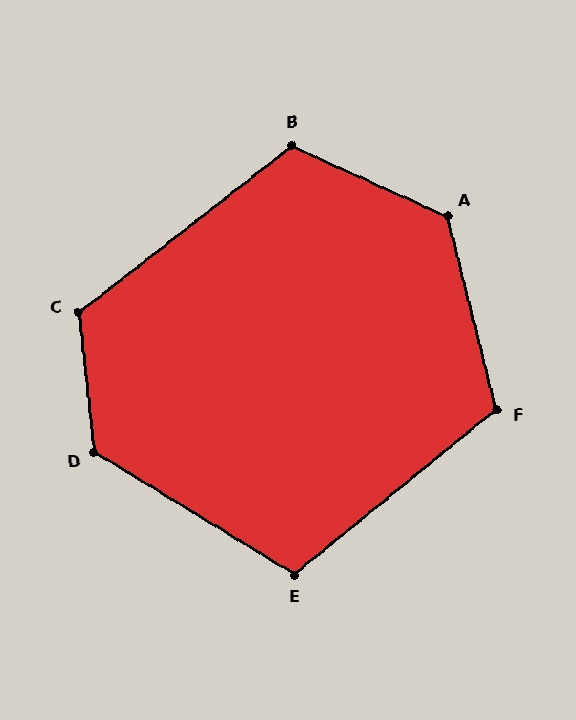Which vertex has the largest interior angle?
A, at approximately 129 degrees.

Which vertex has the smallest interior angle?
E, at approximately 109 degrees.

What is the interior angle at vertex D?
Approximately 128 degrees (obtuse).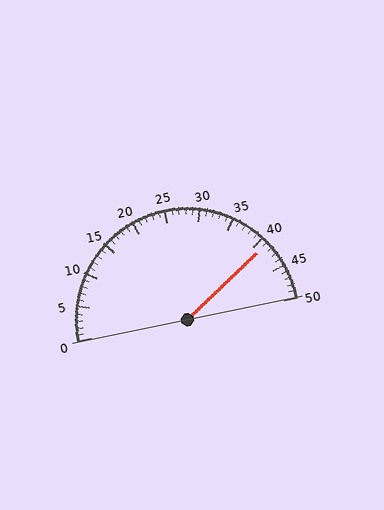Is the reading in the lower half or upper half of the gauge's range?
The reading is in the upper half of the range (0 to 50).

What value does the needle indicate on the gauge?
The needle indicates approximately 41.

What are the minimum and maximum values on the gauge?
The gauge ranges from 0 to 50.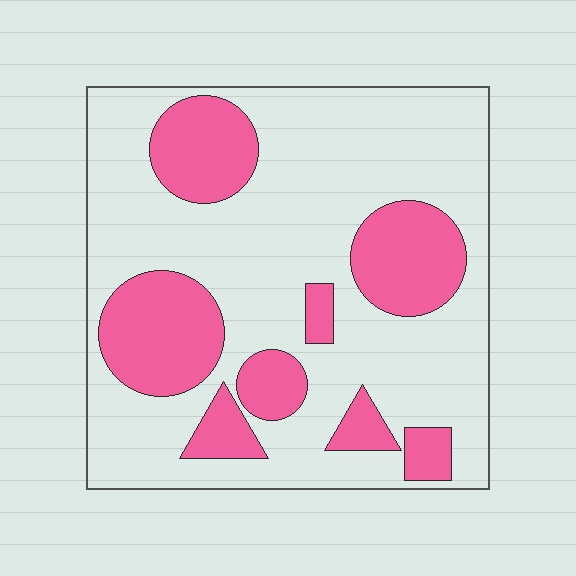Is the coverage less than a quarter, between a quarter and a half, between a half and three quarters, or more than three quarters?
Between a quarter and a half.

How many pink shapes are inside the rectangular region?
8.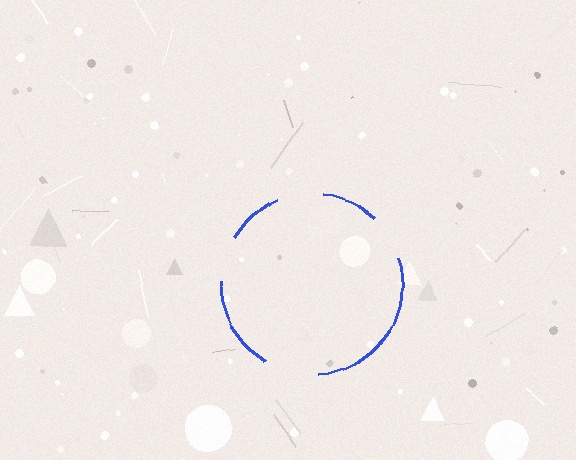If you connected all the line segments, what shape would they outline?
They would outline a circle.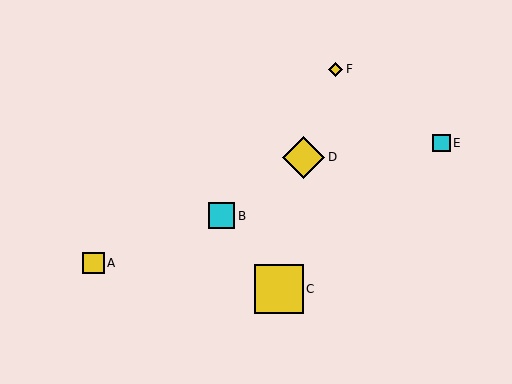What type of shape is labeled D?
Shape D is a yellow diamond.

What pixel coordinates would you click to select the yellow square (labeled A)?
Click at (93, 263) to select the yellow square A.